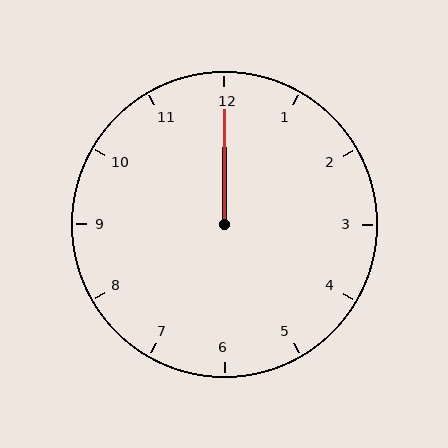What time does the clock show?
12:00.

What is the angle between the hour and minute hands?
Approximately 0 degrees.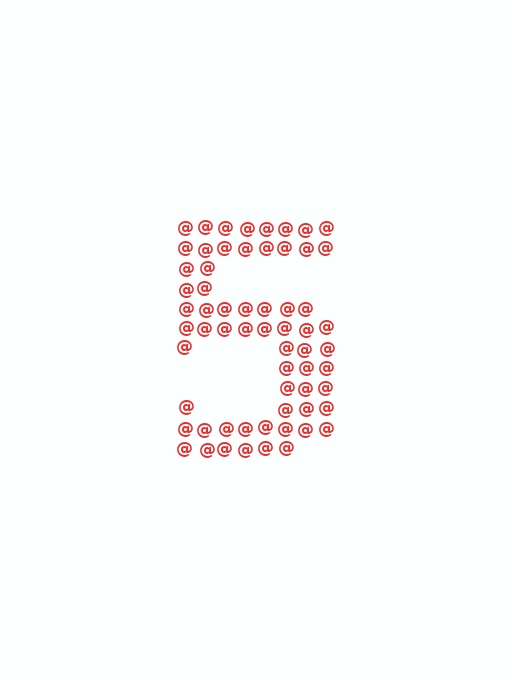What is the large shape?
The large shape is the digit 5.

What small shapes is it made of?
It is made of small at signs.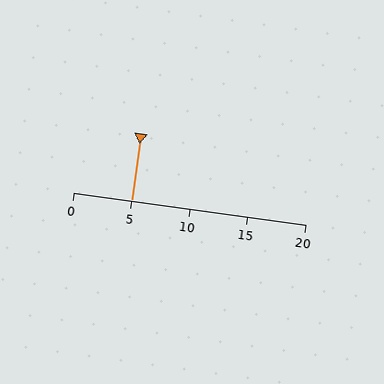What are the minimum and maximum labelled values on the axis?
The axis runs from 0 to 20.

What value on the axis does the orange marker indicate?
The marker indicates approximately 5.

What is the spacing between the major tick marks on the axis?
The major ticks are spaced 5 apart.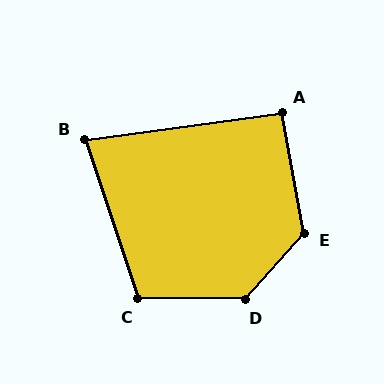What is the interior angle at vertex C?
Approximately 109 degrees (obtuse).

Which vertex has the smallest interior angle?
B, at approximately 79 degrees.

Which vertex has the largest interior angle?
D, at approximately 132 degrees.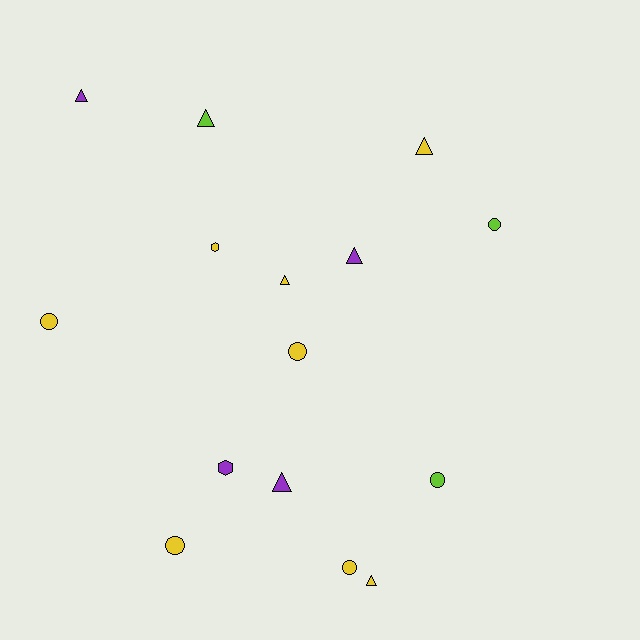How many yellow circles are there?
There are 4 yellow circles.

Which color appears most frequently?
Yellow, with 8 objects.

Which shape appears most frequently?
Triangle, with 7 objects.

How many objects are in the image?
There are 15 objects.